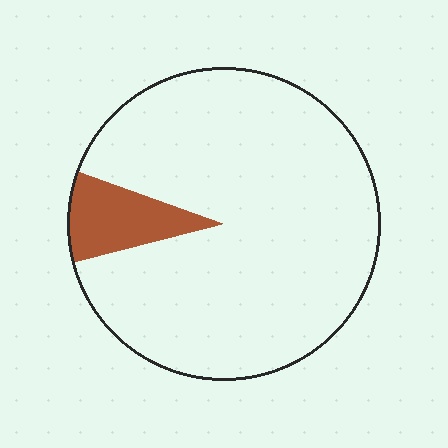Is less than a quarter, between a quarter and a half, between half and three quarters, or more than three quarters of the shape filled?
Less than a quarter.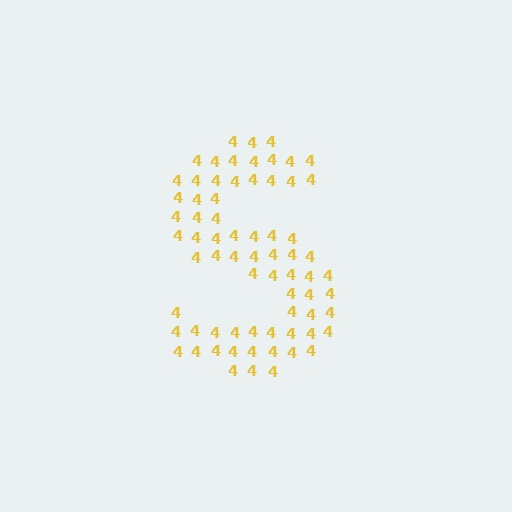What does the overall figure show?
The overall figure shows the letter S.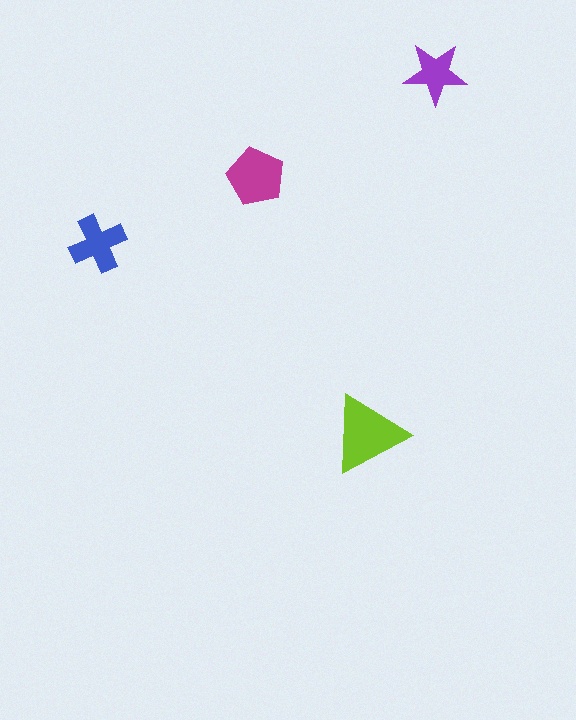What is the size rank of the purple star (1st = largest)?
4th.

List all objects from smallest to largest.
The purple star, the blue cross, the magenta pentagon, the lime triangle.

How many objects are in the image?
There are 4 objects in the image.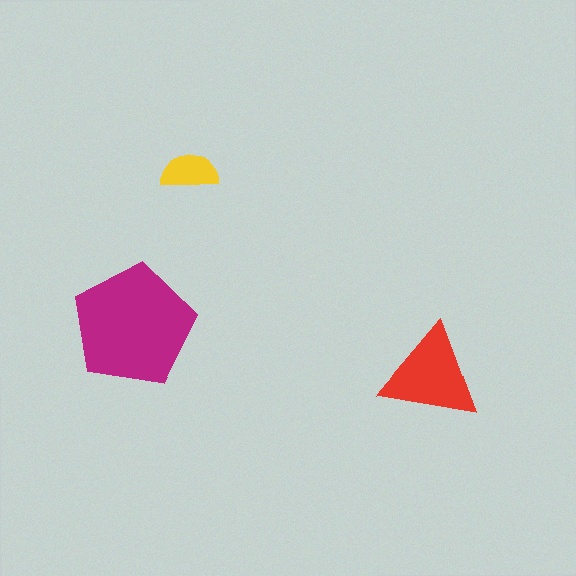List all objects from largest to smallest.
The magenta pentagon, the red triangle, the yellow semicircle.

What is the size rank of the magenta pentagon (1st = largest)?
1st.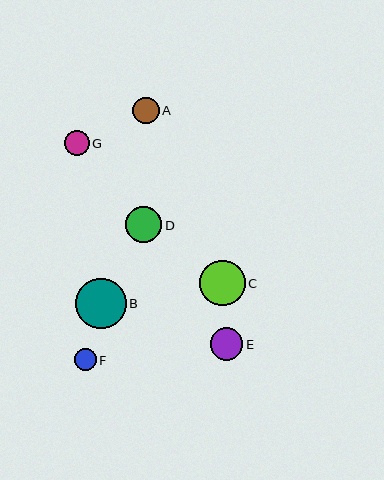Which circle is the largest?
Circle B is the largest with a size of approximately 50 pixels.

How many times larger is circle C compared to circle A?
Circle C is approximately 1.7 times the size of circle A.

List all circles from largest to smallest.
From largest to smallest: B, C, D, E, A, G, F.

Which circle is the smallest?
Circle F is the smallest with a size of approximately 22 pixels.